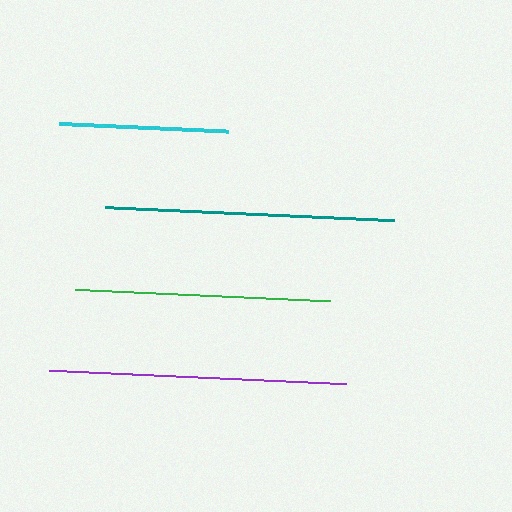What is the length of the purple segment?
The purple segment is approximately 298 pixels long.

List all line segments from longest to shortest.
From longest to shortest: purple, teal, green, cyan.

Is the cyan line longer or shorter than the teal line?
The teal line is longer than the cyan line.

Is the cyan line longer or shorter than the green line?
The green line is longer than the cyan line.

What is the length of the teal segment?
The teal segment is approximately 290 pixels long.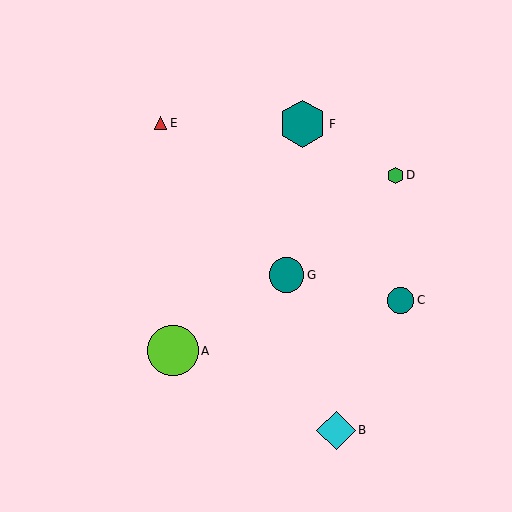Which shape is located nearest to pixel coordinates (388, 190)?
The green hexagon (labeled D) at (395, 175) is nearest to that location.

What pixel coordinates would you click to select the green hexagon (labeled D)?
Click at (395, 175) to select the green hexagon D.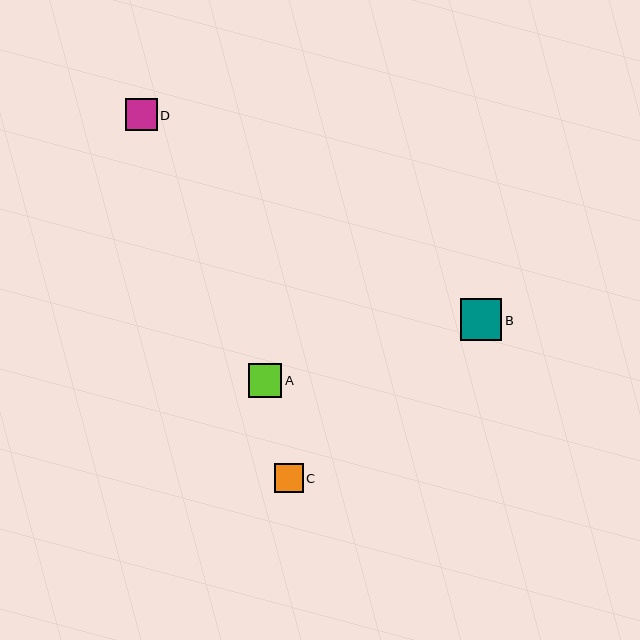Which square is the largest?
Square B is the largest with a size of approximately 42 pixels.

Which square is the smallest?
Square C is the smallest with a size of approximately 28 pixels.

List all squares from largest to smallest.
From largest to smallest: B, A, D, C.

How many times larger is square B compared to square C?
Square B is approximately 1.5 times the size of square C.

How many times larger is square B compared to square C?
Square B is approximately 1.5 times the size of square C.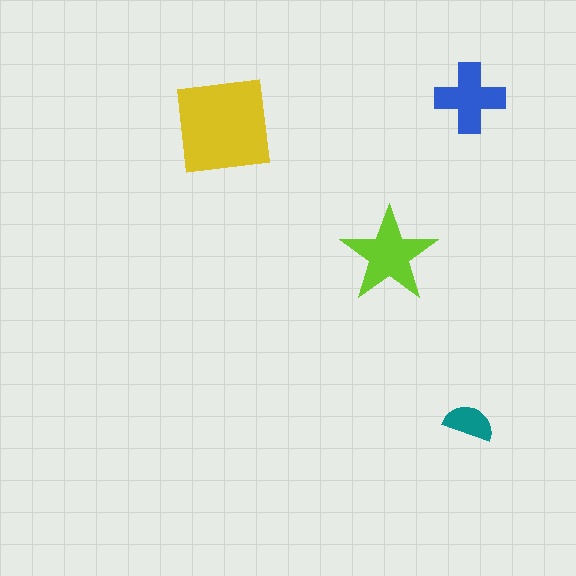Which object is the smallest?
The teal semicircle.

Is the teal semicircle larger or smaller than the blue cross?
Smaller.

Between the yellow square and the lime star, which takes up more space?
The yellow square.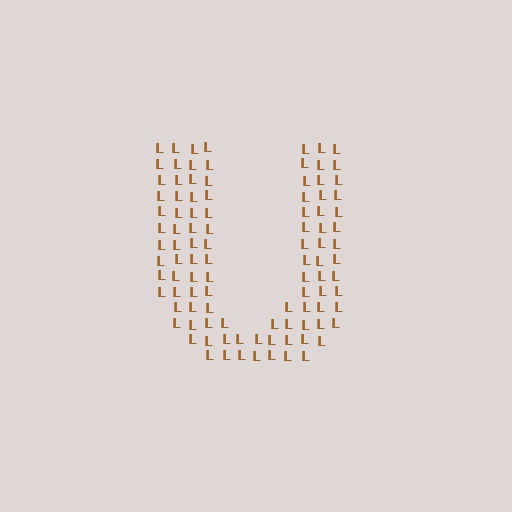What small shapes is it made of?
It is made of small letter L's.